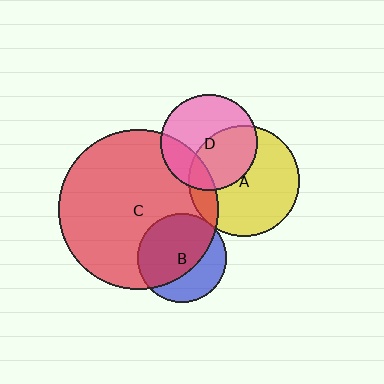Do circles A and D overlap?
Yes.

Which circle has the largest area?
Circle C (red).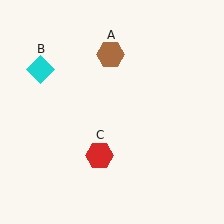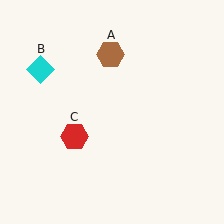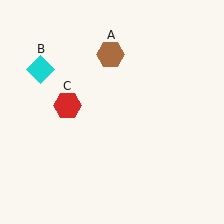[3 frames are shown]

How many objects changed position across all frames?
1 object changed position: red hexagon (object C).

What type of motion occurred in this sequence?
The red hexagon (object C) rotated clockwise around the center of the scene.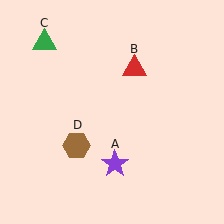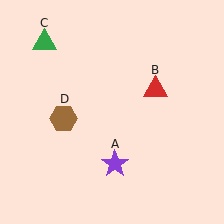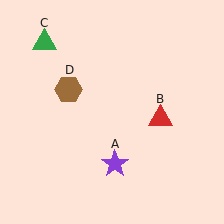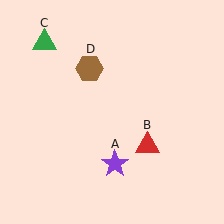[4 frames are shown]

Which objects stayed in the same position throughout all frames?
Purple star (object A) and green triangle (object C) remained stationary.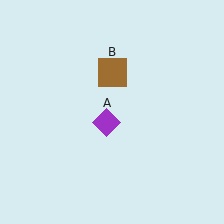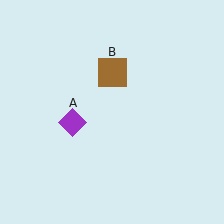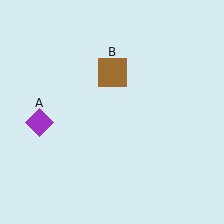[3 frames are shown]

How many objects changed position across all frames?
1 object changed position: purple diamond (object A).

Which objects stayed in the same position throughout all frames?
Brown square (object B) remained stationary.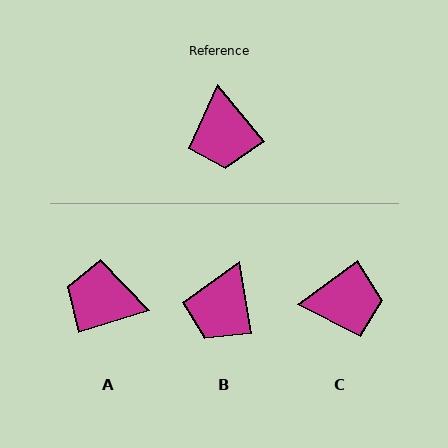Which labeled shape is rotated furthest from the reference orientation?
A, about 112 degrees away.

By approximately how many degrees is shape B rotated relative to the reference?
Approximately 29 degrees clockwise.